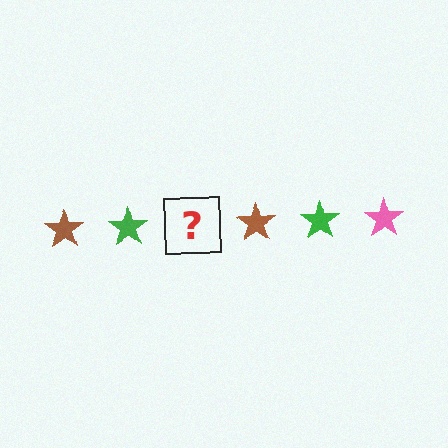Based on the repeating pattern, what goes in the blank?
The blank should be a pink star.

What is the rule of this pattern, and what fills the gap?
The rule is that the pattern cycles through brown, green, pink stars. The gap should be filled with a pink star.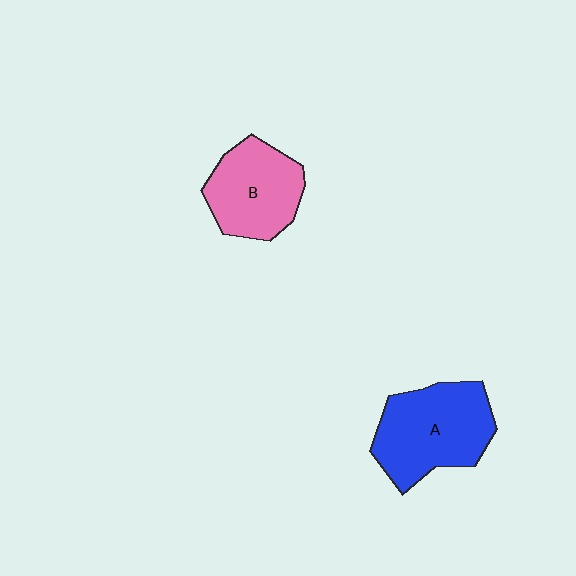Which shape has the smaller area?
Shape B (pink).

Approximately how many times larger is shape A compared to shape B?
Approximately 1.2 times.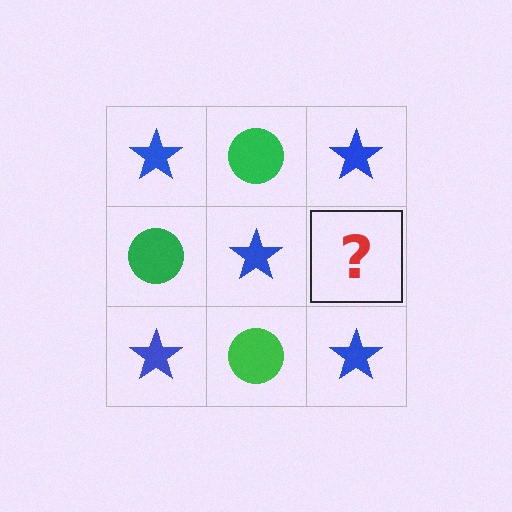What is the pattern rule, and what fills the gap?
The rule is that it alternates blue star and green circle in a checkerboard pattern. The gap should be filled with a green circle.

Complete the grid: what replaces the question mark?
The question mark should be replaced with a green circle.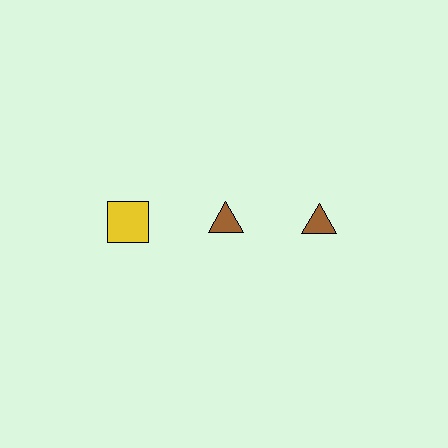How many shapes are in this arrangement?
There are 3 shapes arranged in a grid pattern.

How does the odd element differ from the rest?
It differs in both color (yellow instead of brown) and shape (square instead of triangle).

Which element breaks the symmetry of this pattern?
The yellow square in the top row, leftmost column breaks the symmetry. All other shapes are brown triangles.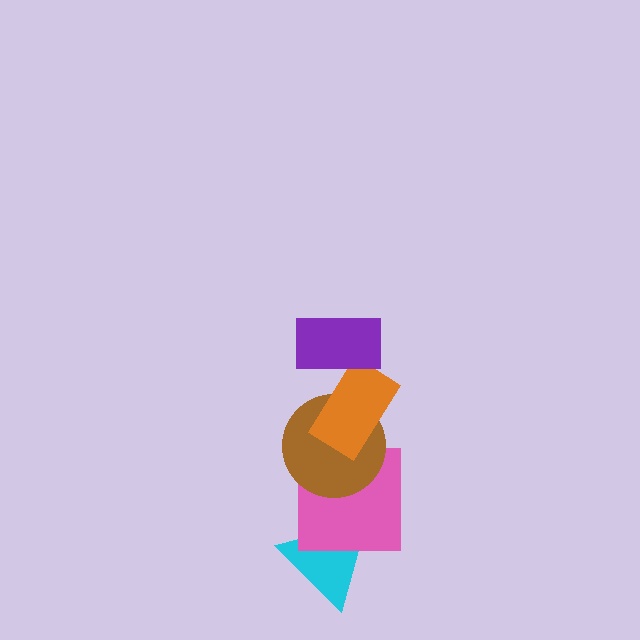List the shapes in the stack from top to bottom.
From top to bottom: the purple rectangle, the orange rectangle, the brown circle, the pink square, the cyan triangle.